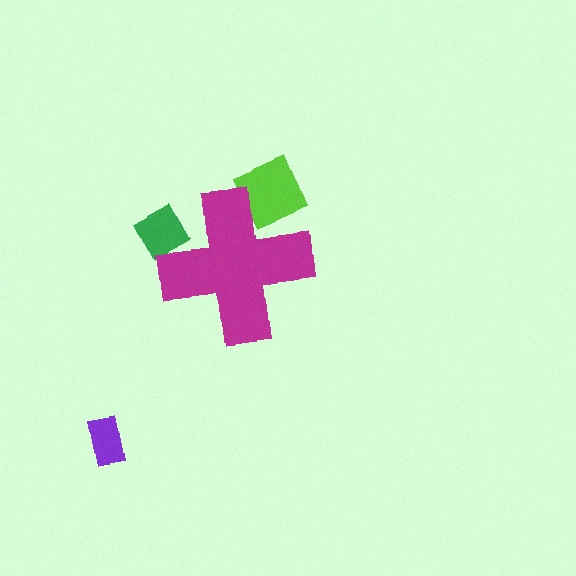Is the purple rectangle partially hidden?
No, the purple rectangle is fully visible.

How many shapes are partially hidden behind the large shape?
2 shapes are partially hidden.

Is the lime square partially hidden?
Yes, the lime square is partially hidden behind the magenta cross.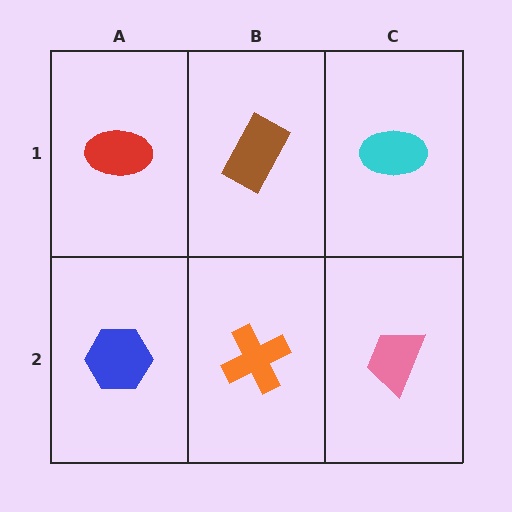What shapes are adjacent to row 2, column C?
A cyan ellipse (row 1, column C), an orange cross (row 2, column B).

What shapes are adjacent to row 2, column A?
A red ellipse (row 1, column A), an orange cross (row 2, column B).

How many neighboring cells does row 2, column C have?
2.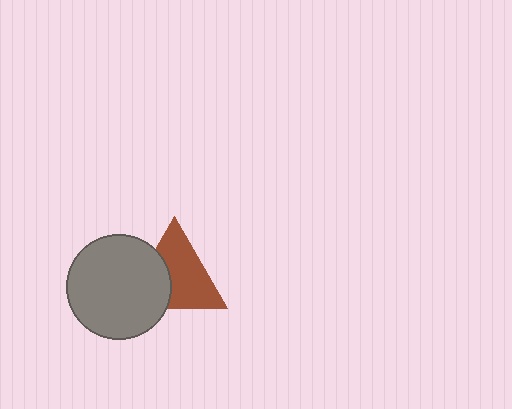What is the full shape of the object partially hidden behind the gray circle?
The partially hidden object is a brown triangle.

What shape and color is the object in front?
The object in front is a gray circle.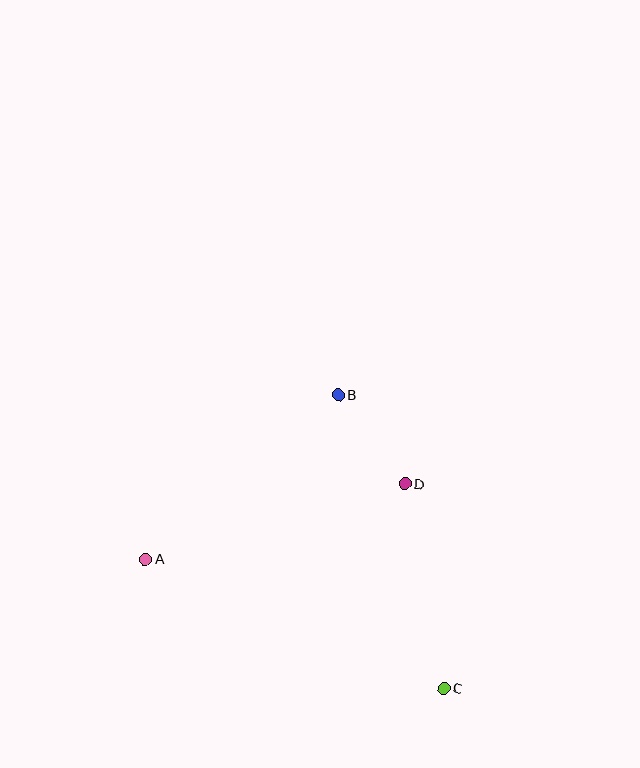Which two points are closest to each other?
Points B and D are closest to each other.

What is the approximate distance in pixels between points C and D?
The distance between C and D is approximately 208 pixels.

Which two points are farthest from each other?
Points A and C are farthest from each other.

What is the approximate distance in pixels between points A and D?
The distance between A and D is approximately 270 pixels.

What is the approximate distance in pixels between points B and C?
The distance between B and C is approximately 312 pixels.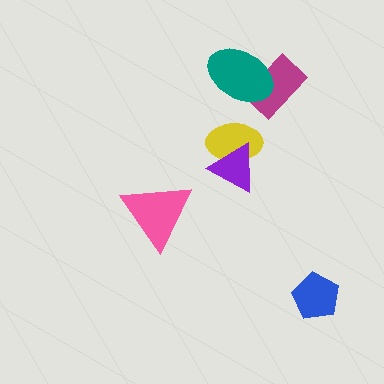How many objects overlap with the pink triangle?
0 objects overlap with the pink triangle.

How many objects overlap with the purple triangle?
1 object overlaps with the purple triangle.